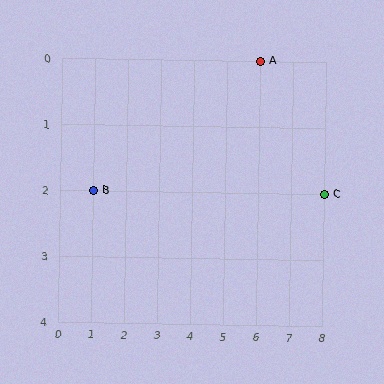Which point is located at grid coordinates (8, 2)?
Point C is at (8, 2).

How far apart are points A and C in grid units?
Points A and C are 2 columns and 2 rows apart (about 2.8 grid units diagonally).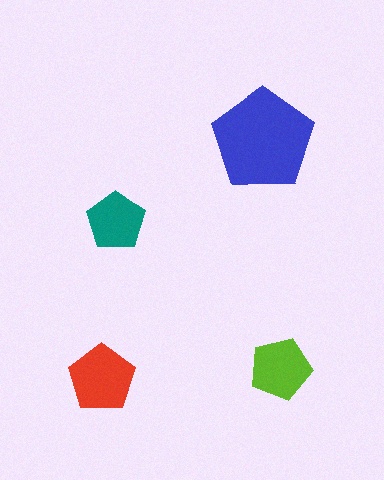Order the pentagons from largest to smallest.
the blue one, the red one, the lime one, the teal one.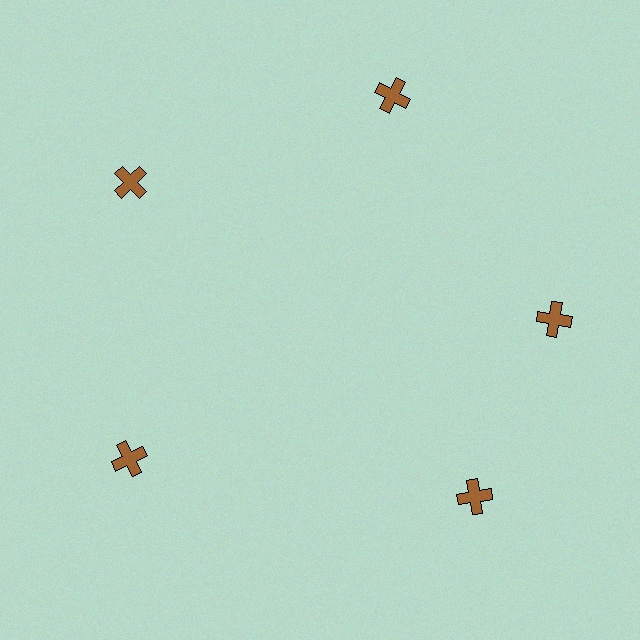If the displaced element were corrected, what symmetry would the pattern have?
It would have 5-fold rotational symmetry — the pattern would map onto itself every 72 degrees.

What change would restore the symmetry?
The symmetry would be restored by rotating it back into even spacing with its neighbors so that all 5 crosses sit at equal angles and equal distance from the center.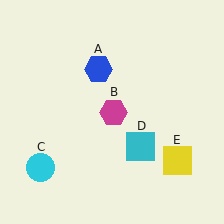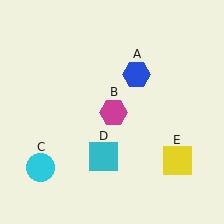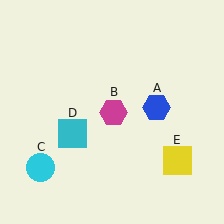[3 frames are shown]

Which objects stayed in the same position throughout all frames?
Magenta hexagon (object B) and cyan circle (object C) and yellow square (object E) remained stationary.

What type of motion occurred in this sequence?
The blue hexagon (object A), cyan square (object D) rotated clockwise around the center of the scene.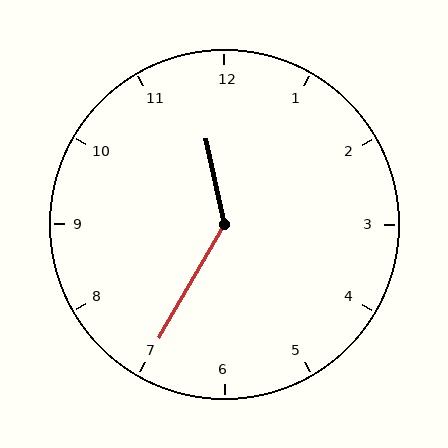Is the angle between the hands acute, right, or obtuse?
It is obtuse.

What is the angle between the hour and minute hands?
Approximately 138 degrees.